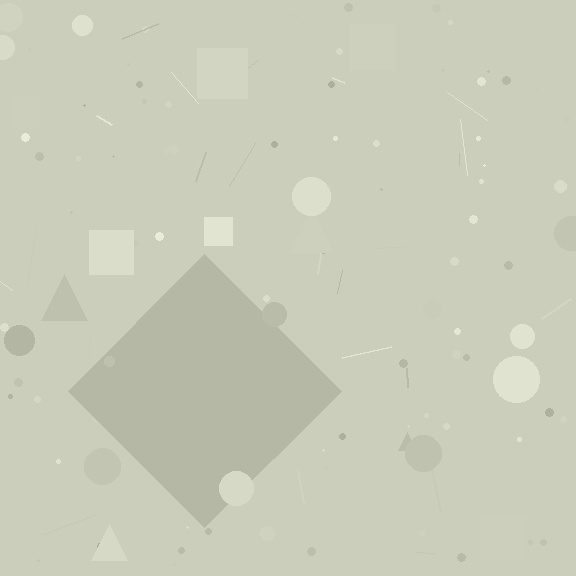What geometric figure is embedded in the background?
A diamond is embedded in the background.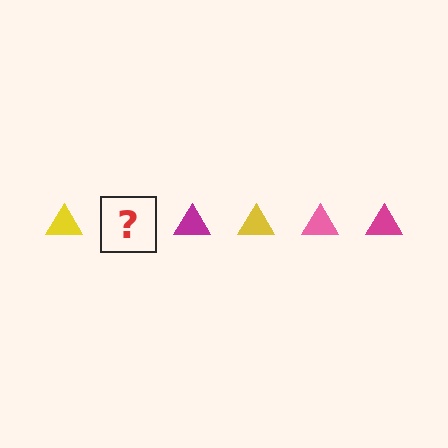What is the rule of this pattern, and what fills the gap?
The rule is that the pattern cycles through yellow, pink, magenta triangles. The gap should be filled with a pink triangle.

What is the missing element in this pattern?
The missing element is a pink triangle.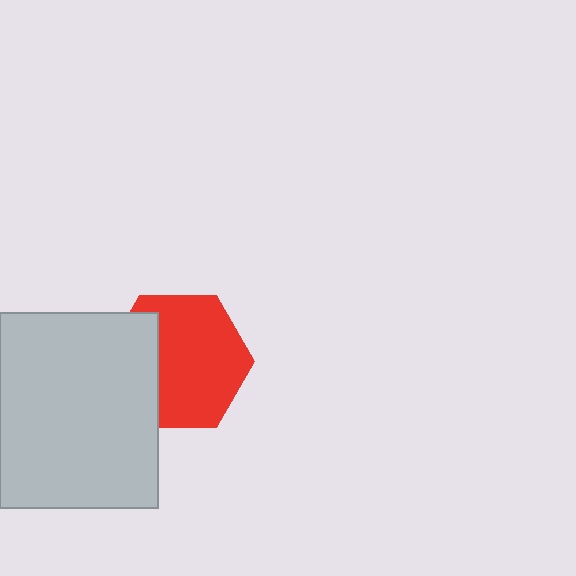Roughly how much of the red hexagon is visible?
Most of it is visible (roughly 69%).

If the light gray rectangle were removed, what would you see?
You would see the complete red hexagon.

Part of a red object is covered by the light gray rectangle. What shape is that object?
It is a hexagon.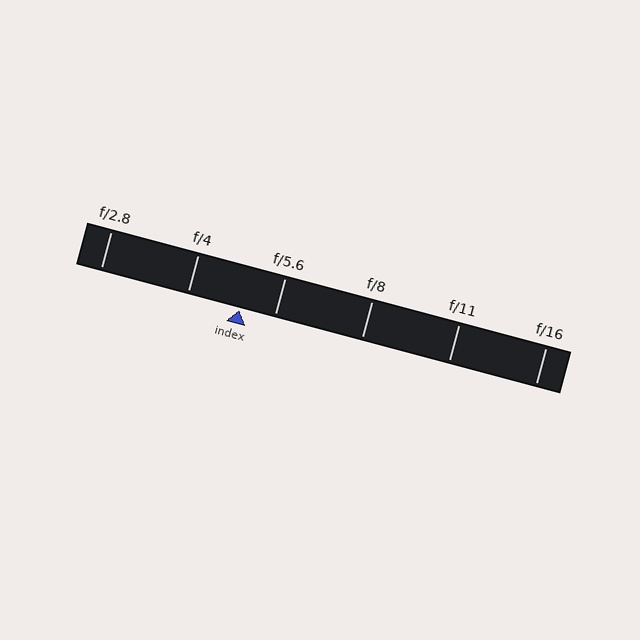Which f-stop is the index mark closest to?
The index mark is closest to f/5.6.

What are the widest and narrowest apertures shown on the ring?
The widest aperture shown is f/2.8 and the narrowest is f/16.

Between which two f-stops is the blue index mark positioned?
The index mark is between f/4 and f/5.6.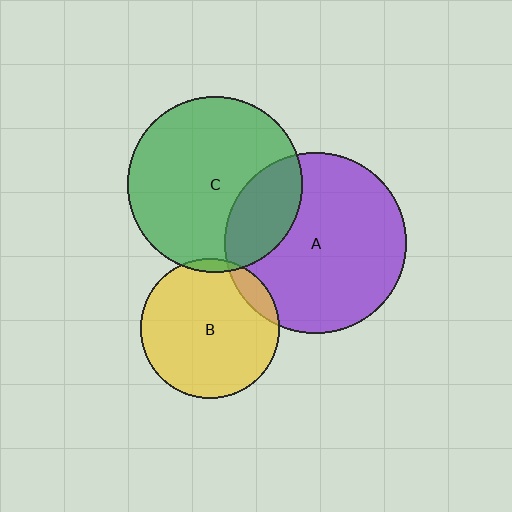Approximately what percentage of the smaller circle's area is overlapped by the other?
Approximately 25%.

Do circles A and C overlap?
Yes.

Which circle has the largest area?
Circle A (purple).